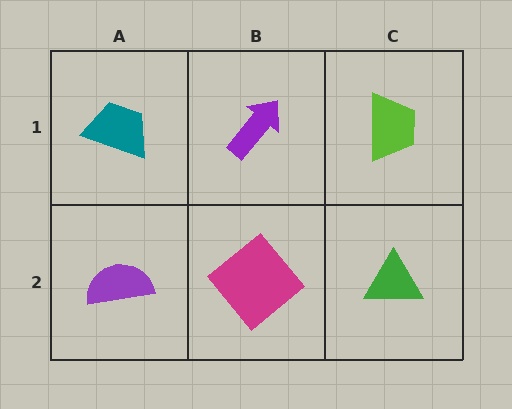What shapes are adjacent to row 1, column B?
A magenta diamond (row 2, column B), a teal trapezoid (row 1, column A), a lime trapezoid (row 1, column C).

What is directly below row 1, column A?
A purple semicircle.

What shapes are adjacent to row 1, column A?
A purple semicircle (row 2, column A), a purple arrow (row 1, column B).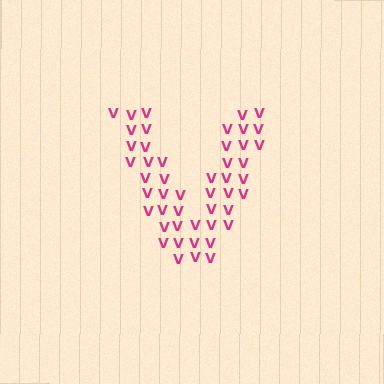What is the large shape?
The large shape is the letter V.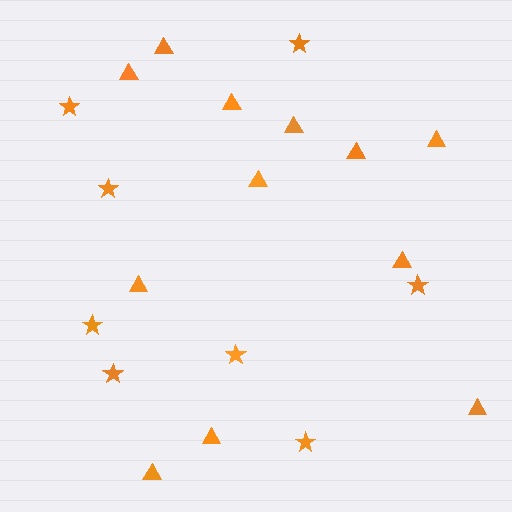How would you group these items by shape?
There are 2 groups: one group of stars (8) and one group of triangles (12).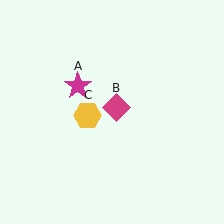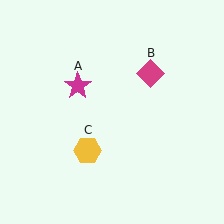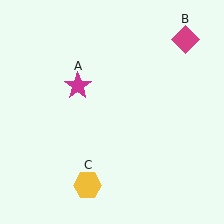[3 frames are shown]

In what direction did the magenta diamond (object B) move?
The magenta diamond (object B) moved up and to the right.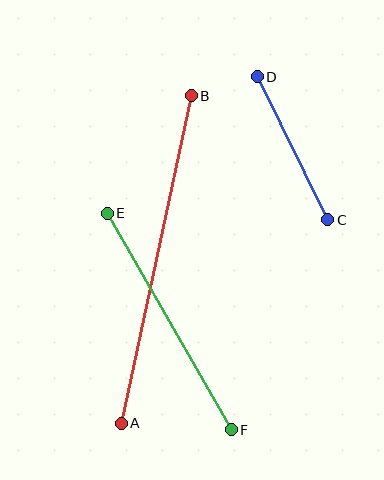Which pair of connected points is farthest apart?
Points A and B are farthest apart.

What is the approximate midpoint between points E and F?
The midpoint is at approximately (169, 322) pixels.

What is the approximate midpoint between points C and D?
The midpoint is at approximately (292, 148) pixels.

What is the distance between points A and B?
The distance is approximately 335 pixels.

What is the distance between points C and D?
The distance is approximately 160 pixels.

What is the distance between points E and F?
The distance is approximately 250 pixels.